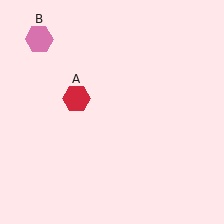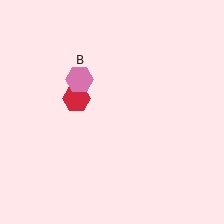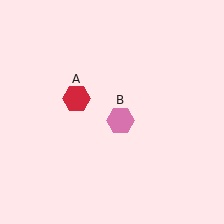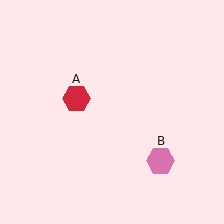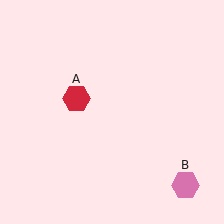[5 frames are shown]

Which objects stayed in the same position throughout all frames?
Red hexagon (object A) remained stationary.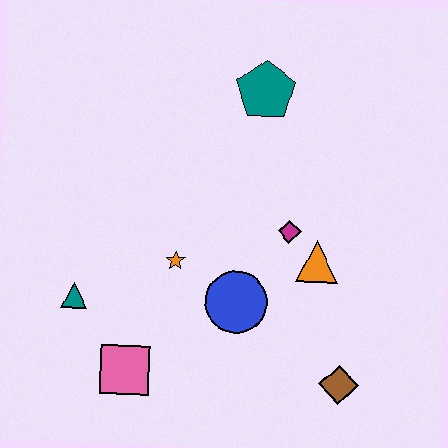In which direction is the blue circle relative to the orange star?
The blue circle is to the right of the orange star.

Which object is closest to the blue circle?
The orange star is closest to the blue circle.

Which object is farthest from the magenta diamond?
The teal triangle is farthest from the magenta diamond.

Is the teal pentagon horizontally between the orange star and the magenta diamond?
Yes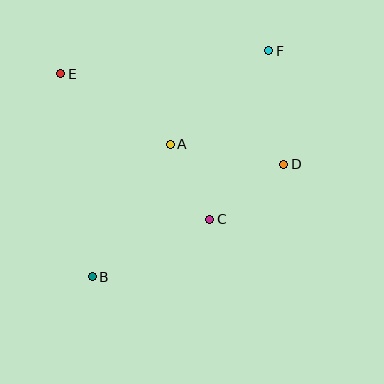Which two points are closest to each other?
Points A and C are closest to each other.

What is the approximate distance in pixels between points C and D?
The distance between C and D is approximately 92 pixels.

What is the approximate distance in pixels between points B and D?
The distance between B and D is approximately 222 pixels.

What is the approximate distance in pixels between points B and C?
The distance between B and C is approximately 131 pixels.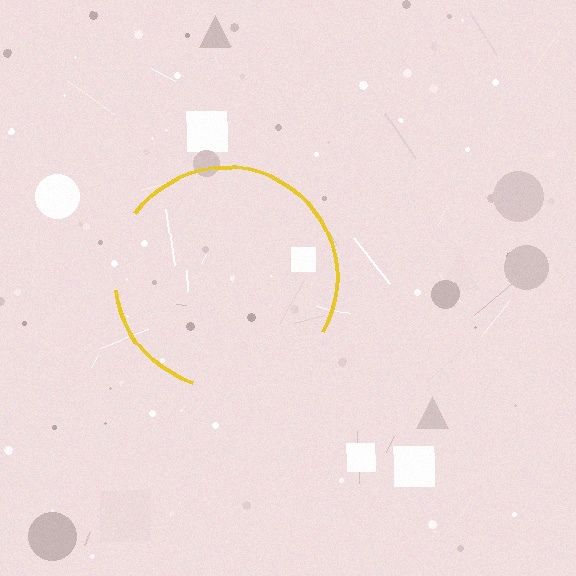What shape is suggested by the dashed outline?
The dashed outline suggests a circle.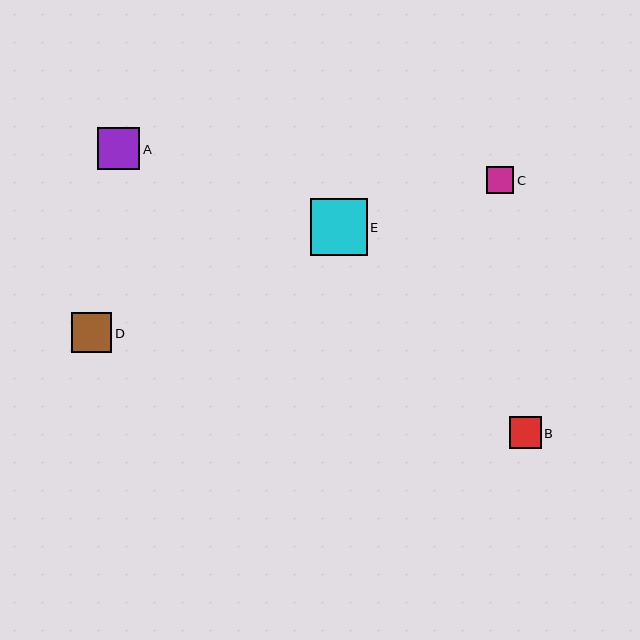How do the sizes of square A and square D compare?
Square A and square D are approximately the same size.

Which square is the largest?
Square E is the largest with a size of approximately 57 pixels.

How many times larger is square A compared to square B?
Square A is approximately 1.3 times the size of square B.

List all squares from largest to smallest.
From largest to smallest: E, A, D, B, C.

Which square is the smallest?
Square C is the smallest with a size of approximately 27 pixels.